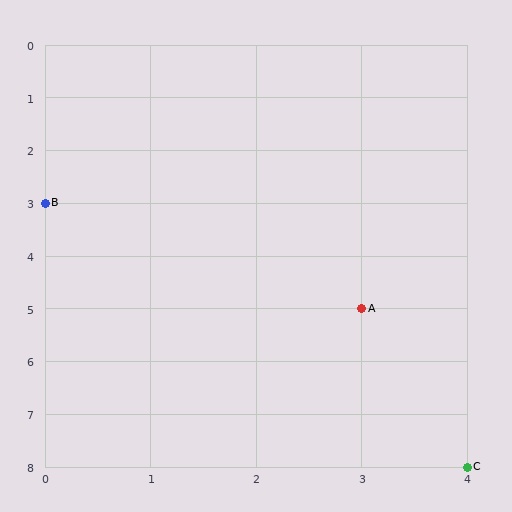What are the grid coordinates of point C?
Point C is at grid coordinates (4, 8).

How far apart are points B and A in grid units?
Points B and A are 3 columns and 2 rows apart (about 3.6 grid units diagonally).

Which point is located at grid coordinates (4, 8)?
Point C is at (4, 8).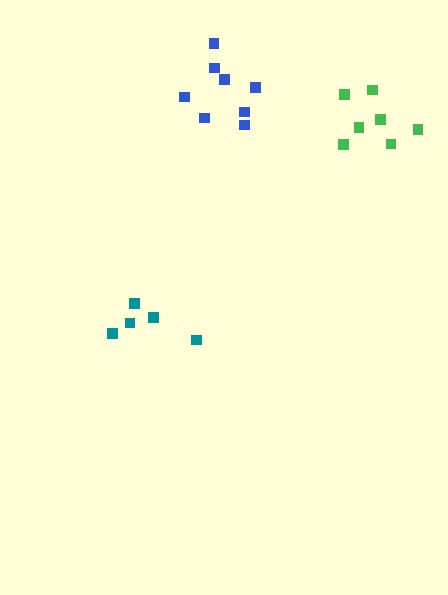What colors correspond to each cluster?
The clusters are colored: teal, blue, green.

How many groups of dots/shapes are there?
There are 3 groups.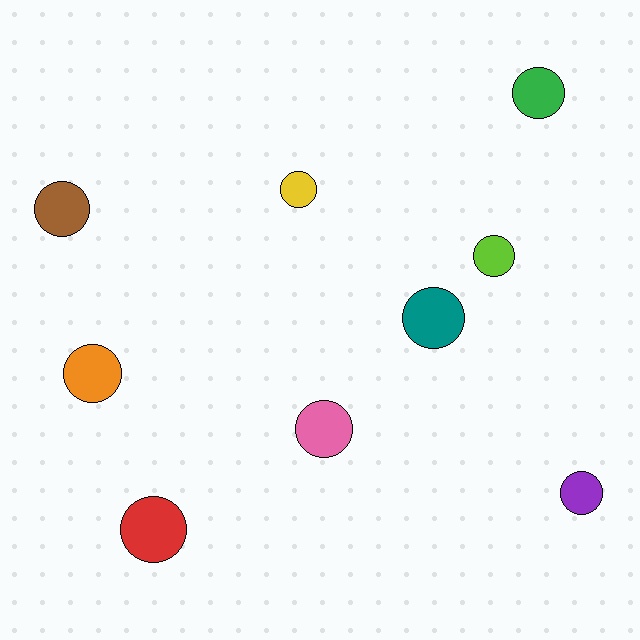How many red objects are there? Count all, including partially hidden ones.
There is 1 red object.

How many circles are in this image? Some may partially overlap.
There are 9 circles.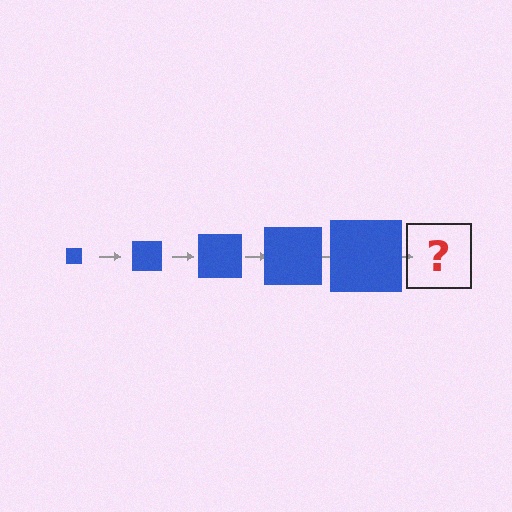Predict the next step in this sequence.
The next step is a blue square, larger than the previous one.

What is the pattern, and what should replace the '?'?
The pattern is that the square gets progressively larger each step. The '?' should be a blue square, larger than the previous one.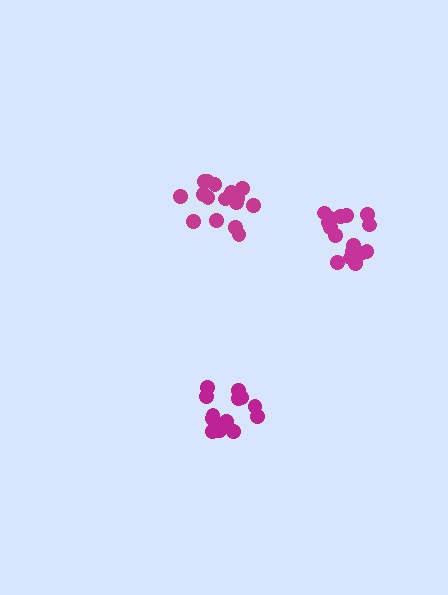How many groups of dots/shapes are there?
There are 3 groups.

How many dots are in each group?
Group 1: 17 dots, Group 2: 14 dots, Group 3: 16 dots (47 total).